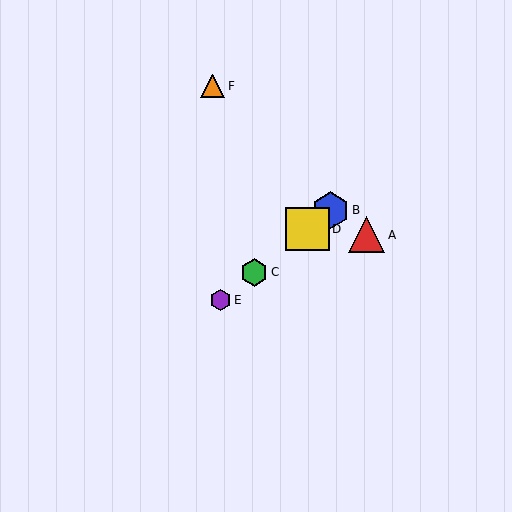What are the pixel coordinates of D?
Object D is at (308, 229).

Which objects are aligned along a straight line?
Objects B, C, D, E are aligned along a straight line.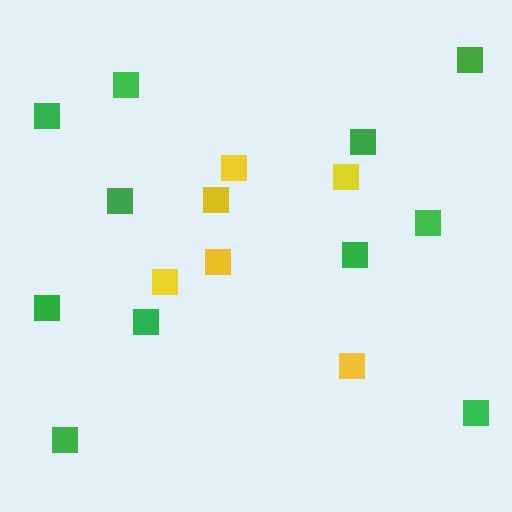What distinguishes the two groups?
There are 2 groups: one group of yellow squares (6) and one group of green squares (11).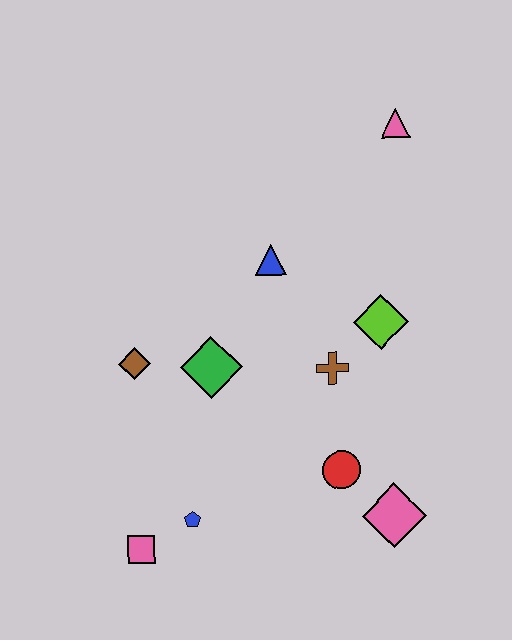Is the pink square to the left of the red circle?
Yes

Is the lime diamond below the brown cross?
No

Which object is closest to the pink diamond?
The red circle is closest to the pink diamond.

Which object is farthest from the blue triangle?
The pink square is farthest from the blue triangle.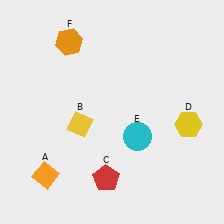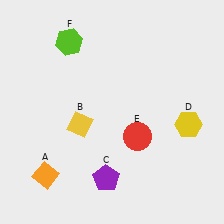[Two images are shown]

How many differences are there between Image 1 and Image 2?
There are 3 differences between the two images.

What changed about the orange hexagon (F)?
In Image 1, F is orange. In Image 2, it changed to lime.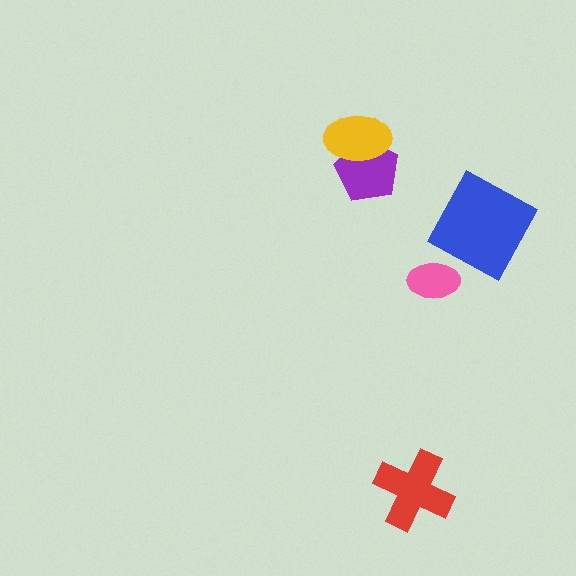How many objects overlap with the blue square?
0 objects overlap with the blue square.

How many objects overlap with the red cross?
0 objects overlap with the red cross.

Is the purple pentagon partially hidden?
Yes, it is partially covered by another shape.